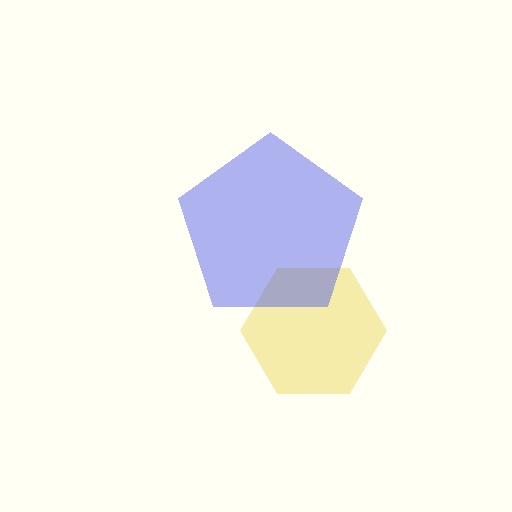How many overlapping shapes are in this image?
There are 2 overlapping shapes in the image.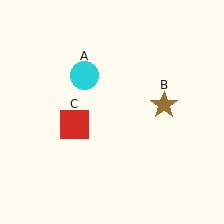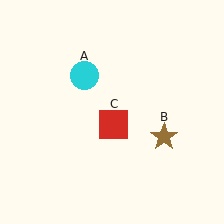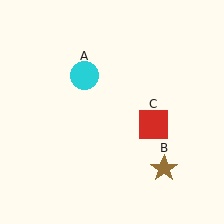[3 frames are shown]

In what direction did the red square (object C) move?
The red square (object C) moved right.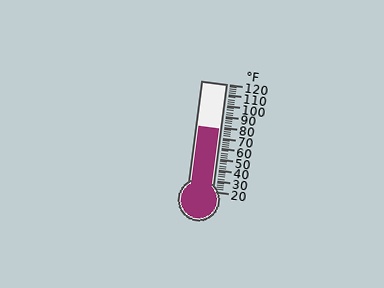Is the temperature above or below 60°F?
The temperature is above 60°F.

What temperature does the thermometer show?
The thermometer shows approximately 78°F.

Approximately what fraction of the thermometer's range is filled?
The thermometer is filled to approximately 60% of its range.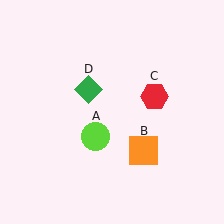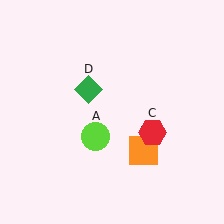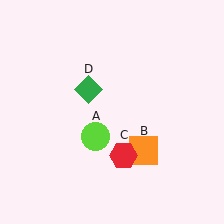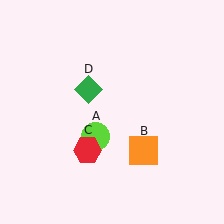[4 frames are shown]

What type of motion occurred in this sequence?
The red hexagon (object C) rotated clockwise around the center of the scene.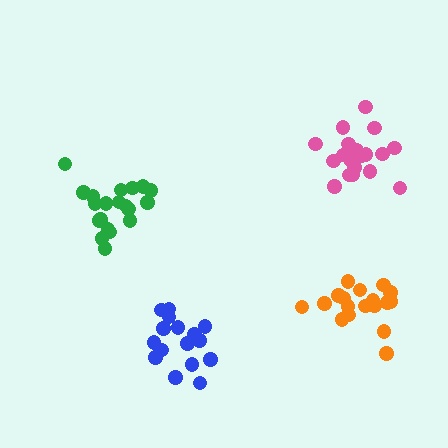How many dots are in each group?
Group 1: 18 dots, Group 2: 19 dots, Group 3: 20 dots, Group 4: 16 dots (73 total).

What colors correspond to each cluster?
The clusters are colored: orange, pink, green, blue.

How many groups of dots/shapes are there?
There are 4 groups.